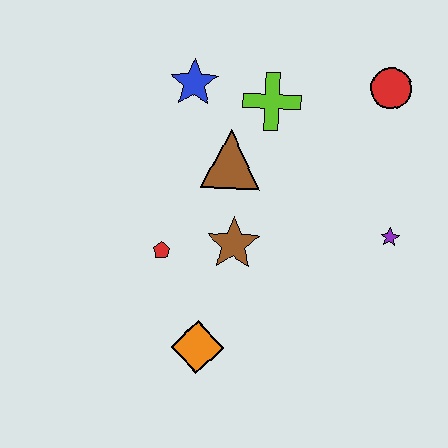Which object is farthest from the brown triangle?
The orange diamond is farthest from the brown triangle.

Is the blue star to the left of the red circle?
Yes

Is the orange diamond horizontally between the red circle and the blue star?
Yes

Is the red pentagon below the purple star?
Yes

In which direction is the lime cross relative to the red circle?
The lime cross is to the left of the red circle.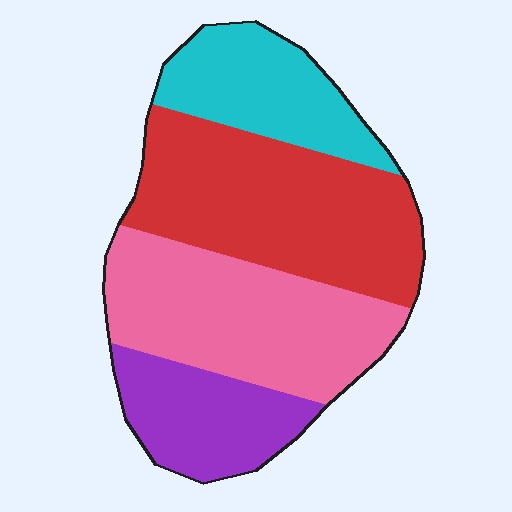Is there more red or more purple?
Red.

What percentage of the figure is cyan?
Cyan takes up about one sixth (1/6) of the figure.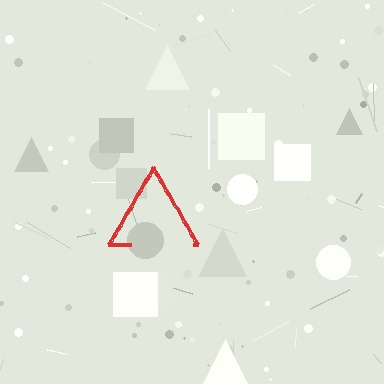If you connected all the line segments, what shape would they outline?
They would outline a triangle.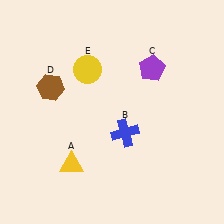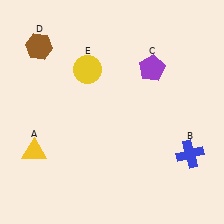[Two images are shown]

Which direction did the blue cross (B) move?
The blue cross (B) moved right.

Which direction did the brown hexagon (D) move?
The brown hexagon (D) moved up.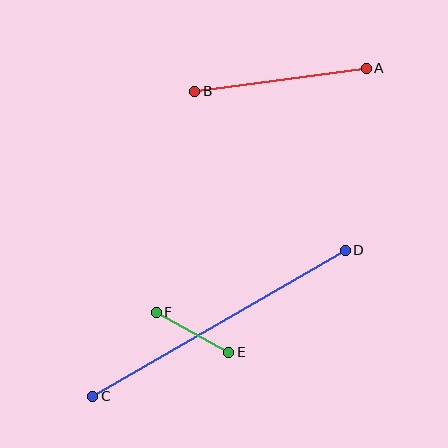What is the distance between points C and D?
The distance is approximately 291 pixels.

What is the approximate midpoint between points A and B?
The midpoint is at approximately (280, 80) pixels.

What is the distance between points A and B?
The distance is approximately 173 pixels.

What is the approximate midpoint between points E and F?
The midpoint is at approximately (193, 332) pixels.